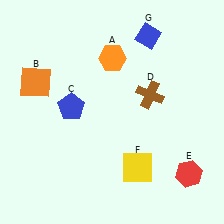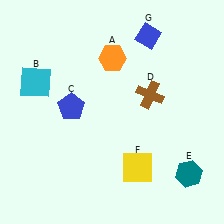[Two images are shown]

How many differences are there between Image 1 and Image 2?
There are 2 differences between the two images.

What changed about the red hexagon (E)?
In Image 1, E is red. In Image 2, it changed to teal.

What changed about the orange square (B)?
In Image 1, B is orange. In Image 2, it changed to cyan.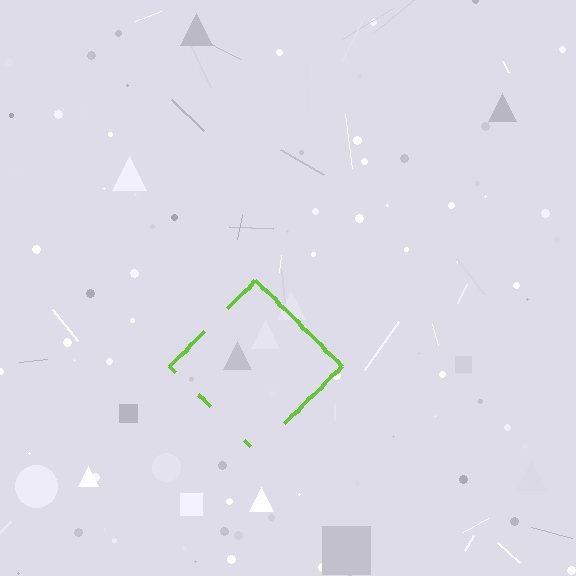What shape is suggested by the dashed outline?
The dashed outline suggests a diamond.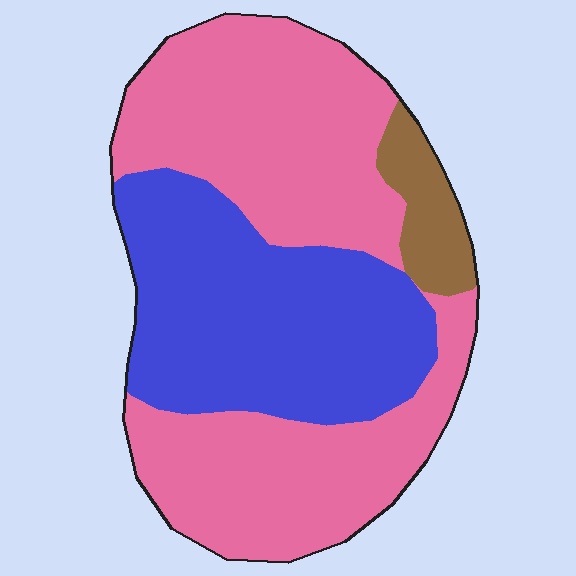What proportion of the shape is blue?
Blue covers around 35% of the shape.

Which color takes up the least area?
Brown, at roughly 5%.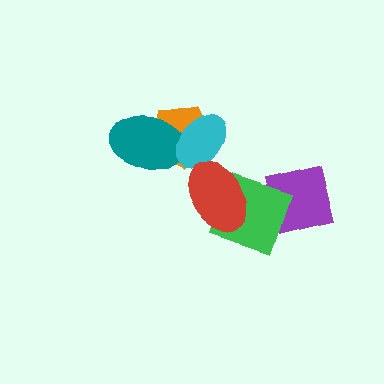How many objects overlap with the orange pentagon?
2 objects overlap with the orange pentagon.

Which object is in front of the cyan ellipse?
The red ellipse is in front of the cyan ellipse.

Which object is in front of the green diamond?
The red ellipse is in front of the green diamond.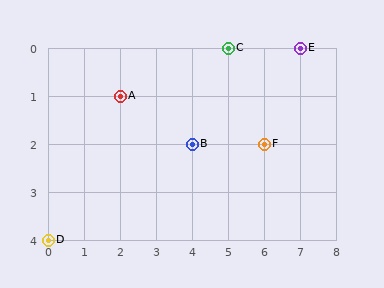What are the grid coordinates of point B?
Point B is at grid coordinates (4, 2).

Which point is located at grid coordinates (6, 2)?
Point F is at (6, 2).